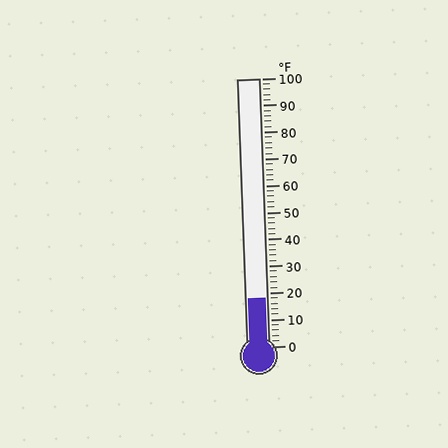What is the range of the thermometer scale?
The thermometer scale ranges from 0°F to 100°F.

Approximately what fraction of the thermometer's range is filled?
The thermometer is filled to approximately 20% of its range.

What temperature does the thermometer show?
The thermometer shows approximately 18°F.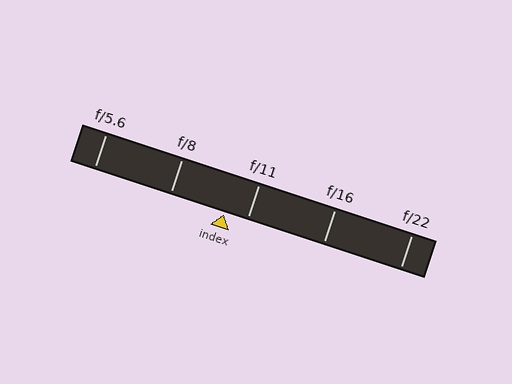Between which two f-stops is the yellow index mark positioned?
The index mark is between f/8 and f/11.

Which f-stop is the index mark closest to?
The index mark is closest to f/11.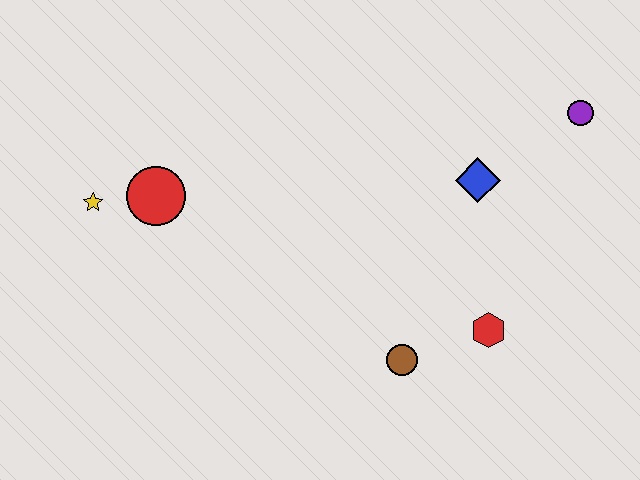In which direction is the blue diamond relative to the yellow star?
The blue diamond is to the right of the yellow star.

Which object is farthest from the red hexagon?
The yellow star is farthest from the red hexagon.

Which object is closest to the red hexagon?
The brown circle is closest to the red hexagon.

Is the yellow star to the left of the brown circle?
Yes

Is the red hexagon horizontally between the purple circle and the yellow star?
Yes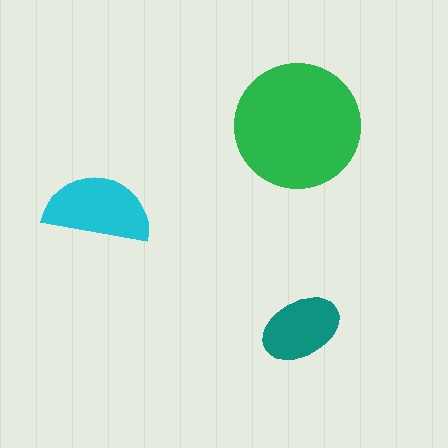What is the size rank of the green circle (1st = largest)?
1st.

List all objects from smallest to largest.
The teal ellipse, the cyan semicircle, the green circle.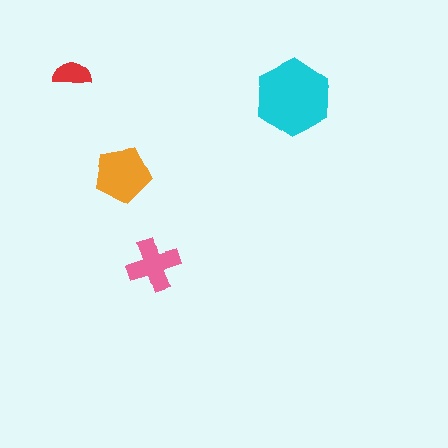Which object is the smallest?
The red semicircle.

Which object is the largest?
The cyan hexagon.